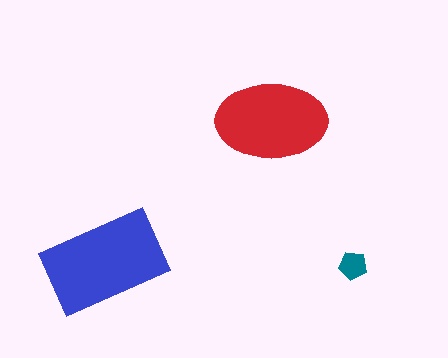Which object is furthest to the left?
The blue rectangle is leftmost.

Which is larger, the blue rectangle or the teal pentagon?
The blue rectangle.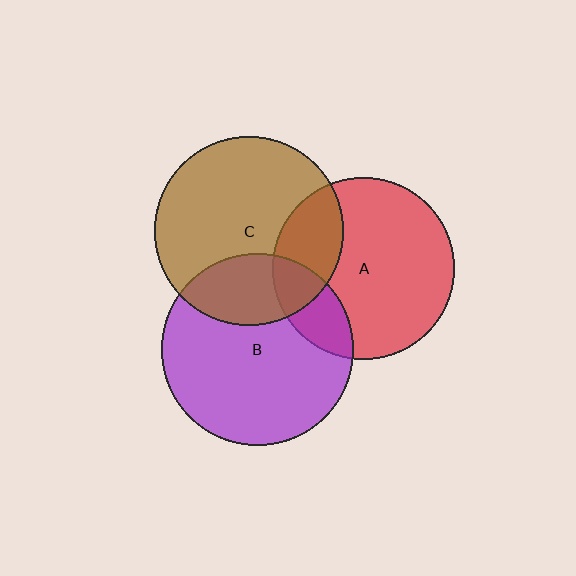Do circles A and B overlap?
Yes.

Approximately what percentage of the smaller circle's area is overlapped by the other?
Approximately 20%.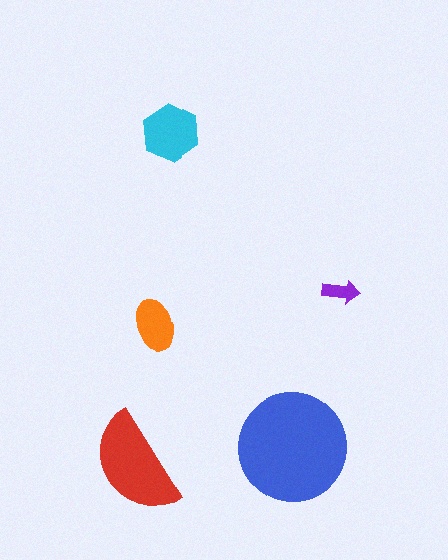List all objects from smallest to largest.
The purple arrow, the orange ellipse, the cyan hexagon, the red semicircle, the blue circle.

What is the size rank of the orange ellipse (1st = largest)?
4th.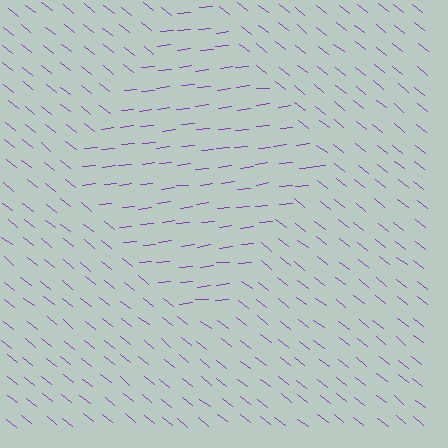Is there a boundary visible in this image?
Yes, there is a texture boundary formed by a change in line orientation.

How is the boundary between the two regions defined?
The boundary is defined purely by a change in line orientation (approximately 45 degrees difference). All lines are the same color and thickness.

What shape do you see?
I see a diamond.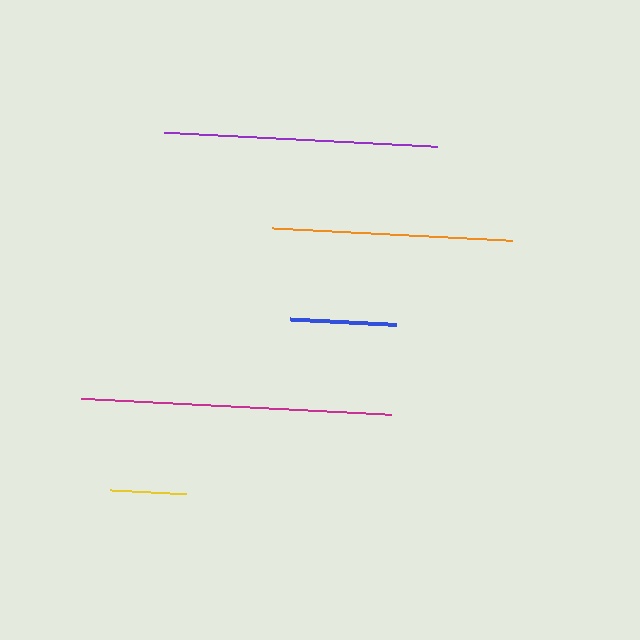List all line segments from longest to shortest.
From longest to shortest: magenta, purple, orange, blue, yellow.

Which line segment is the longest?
The magenta line is the longest at approximately 311 pixels.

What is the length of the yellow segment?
The yellow segment is approximately 76 pixels long.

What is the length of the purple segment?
The purple segment is approximately 273 pixels long.